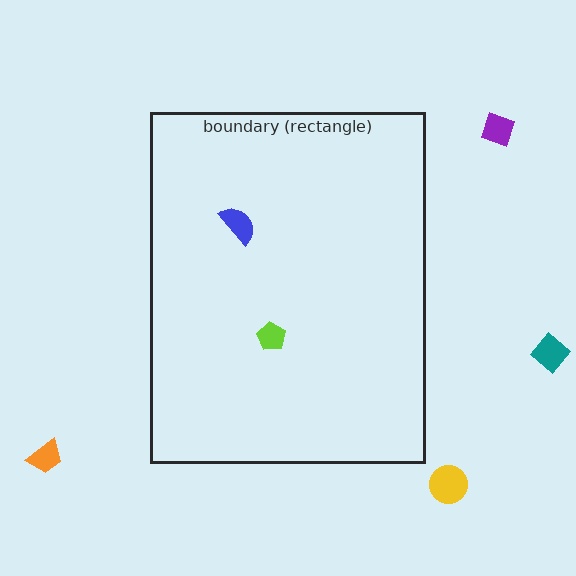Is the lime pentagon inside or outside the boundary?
Inside.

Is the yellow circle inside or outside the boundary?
Outside.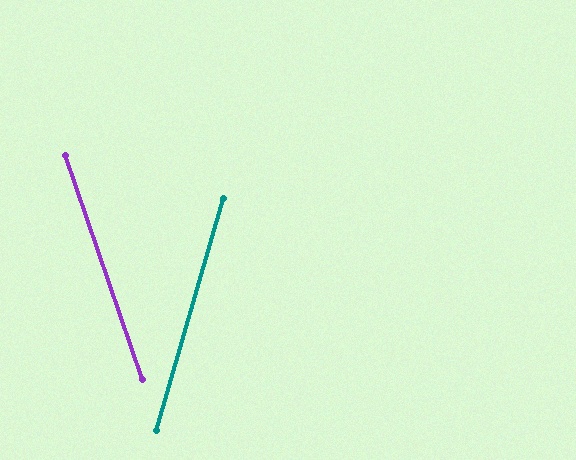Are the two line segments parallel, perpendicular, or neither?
Neither parallel nor perpendicular — they differ by about 35°.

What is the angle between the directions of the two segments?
Approximately 35 degrees.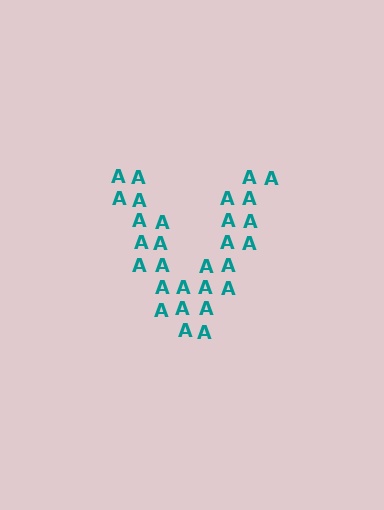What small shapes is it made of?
It is made of small letter A's.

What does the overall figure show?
The overall figure shows the letter V.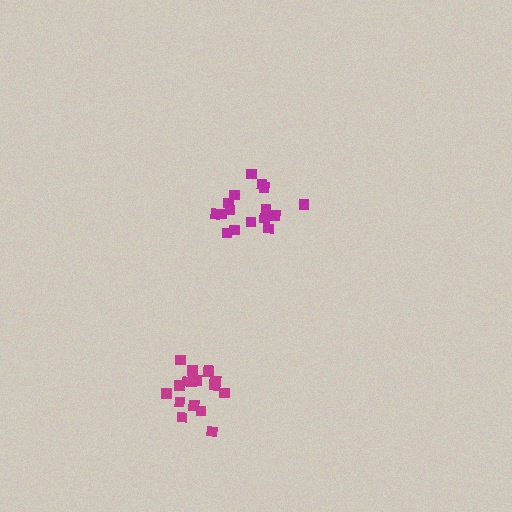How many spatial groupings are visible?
There are 2 spatial groupings.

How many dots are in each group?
Group 1: 17 dots, Group 2: 16 dots (33 total).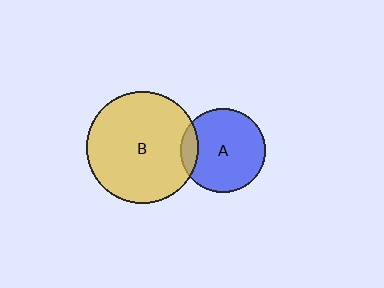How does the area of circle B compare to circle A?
Approximately 1.7 times.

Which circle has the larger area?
Circle B (yellow).